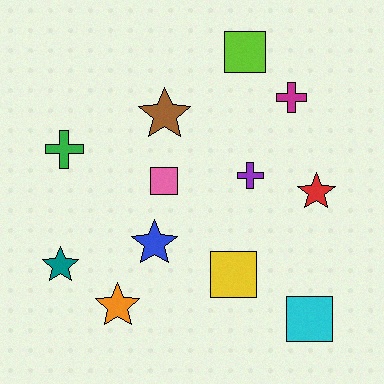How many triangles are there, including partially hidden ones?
There are no triangles.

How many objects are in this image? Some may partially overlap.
There are 12 objects.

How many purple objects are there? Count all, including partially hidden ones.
There is 1 purple object.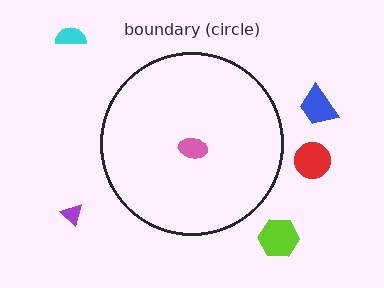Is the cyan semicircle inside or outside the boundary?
Outside.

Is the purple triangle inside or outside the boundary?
Outside.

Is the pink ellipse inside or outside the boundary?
Inside.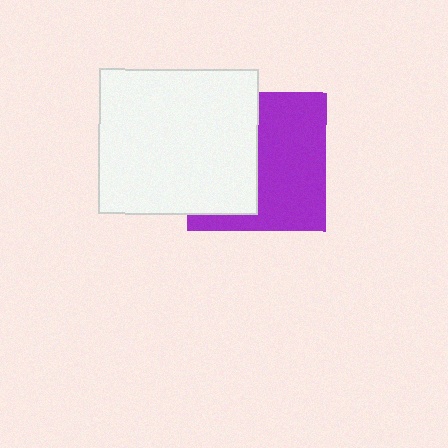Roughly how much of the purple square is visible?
About half of it is visible (roughly 55%).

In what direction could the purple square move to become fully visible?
The purple square could move right. That would shift it out from behind the white rectangle entirely.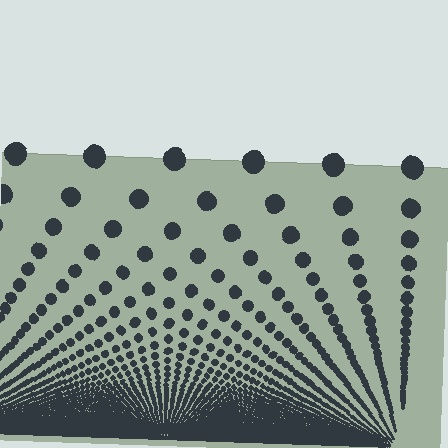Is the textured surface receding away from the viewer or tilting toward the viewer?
The surface appears to tilt toward the viewer. Texture elements get larger and sparser toward the top.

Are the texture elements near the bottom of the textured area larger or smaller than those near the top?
Smaller. The gradient is inverted — elements near the bottom are smaller and denser.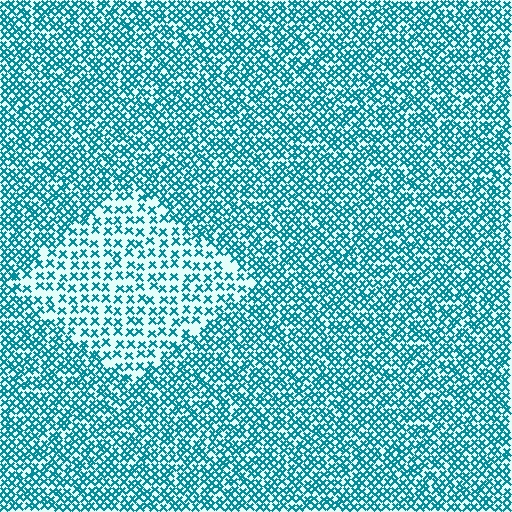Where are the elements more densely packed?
The elements are more densely packed outside the diamond boundary.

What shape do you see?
I see a diamond.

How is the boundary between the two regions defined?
The boundary is defined by a change in element density (approximately 2.0x ratio). All elements are the same color, size, and shape.